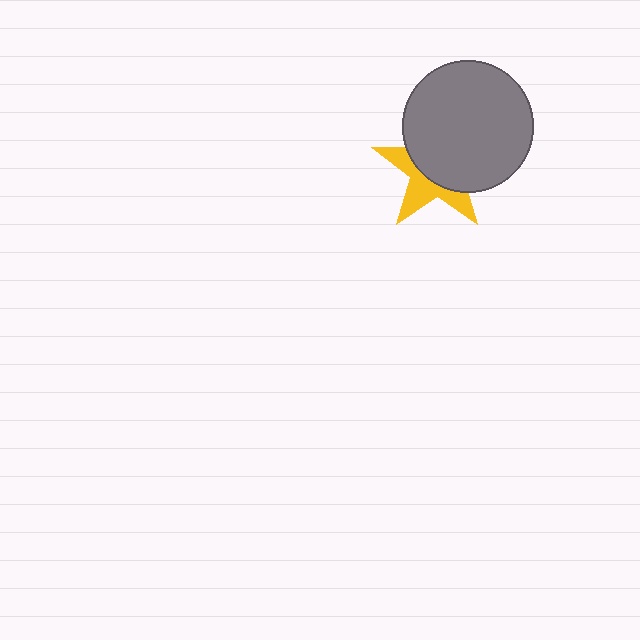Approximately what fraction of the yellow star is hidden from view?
Roughly 59% of the yellow star is hidden behind the gray circle.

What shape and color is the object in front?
The object in front is a gray circle.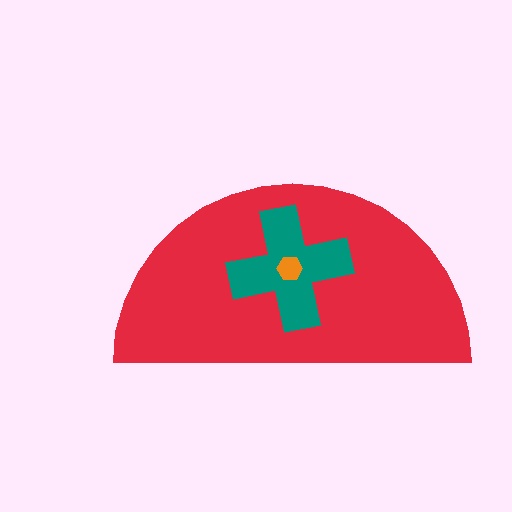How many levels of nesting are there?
3.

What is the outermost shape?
The red semicircle.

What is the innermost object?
The orange hexagon.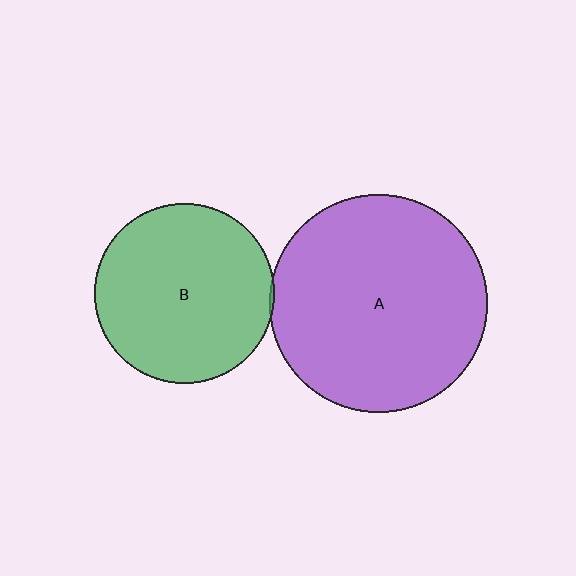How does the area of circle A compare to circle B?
Approximately 1.5 times.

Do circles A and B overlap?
Yes.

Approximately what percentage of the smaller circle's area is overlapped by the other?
Approximately 5%.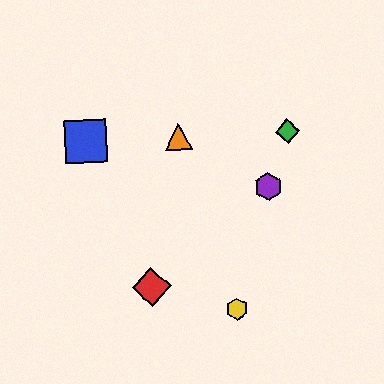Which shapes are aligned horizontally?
The blue square, the green diamond, the orange triangle are aligned horizontally.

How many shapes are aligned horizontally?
3 shapes (the blue square, the green diamond, the orange triangle) are aligned horizontally.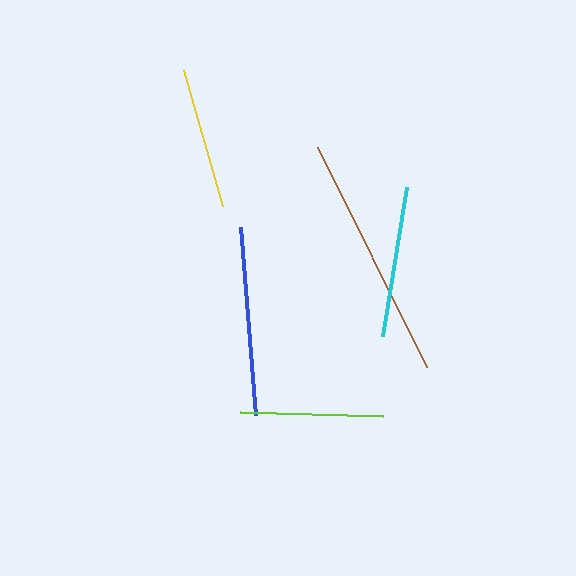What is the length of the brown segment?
The brown segment is approximately 246 pixels long.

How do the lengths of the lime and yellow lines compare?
The lime and yellow lines are approximately the same length.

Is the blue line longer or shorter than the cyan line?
The blue line is longer than the cyan line.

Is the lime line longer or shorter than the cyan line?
The cyan line is longer than the lime line.